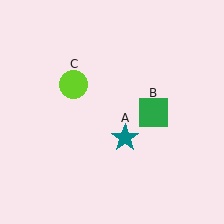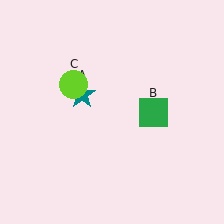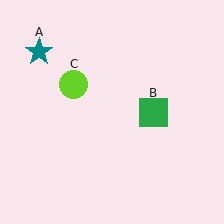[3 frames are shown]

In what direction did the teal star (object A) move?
The teal star (object A) moved up and to the left.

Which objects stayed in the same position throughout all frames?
Green square (object B) and lime circle (object C) remained stationary.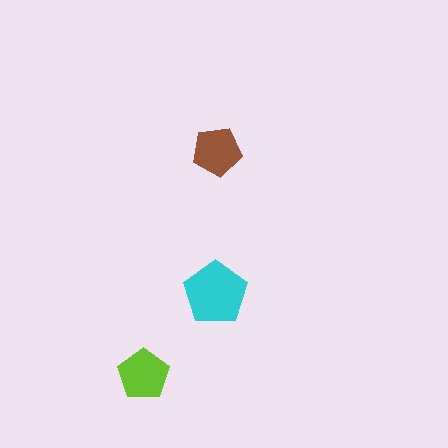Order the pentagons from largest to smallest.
the cyan one, the lime one, the brown one.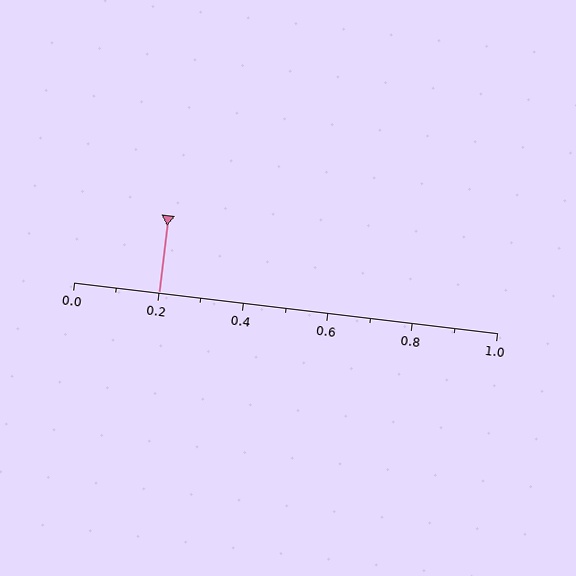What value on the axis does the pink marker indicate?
The marker indicates approximately 0.2.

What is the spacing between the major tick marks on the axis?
The major ticks are spaced 0.2 apart.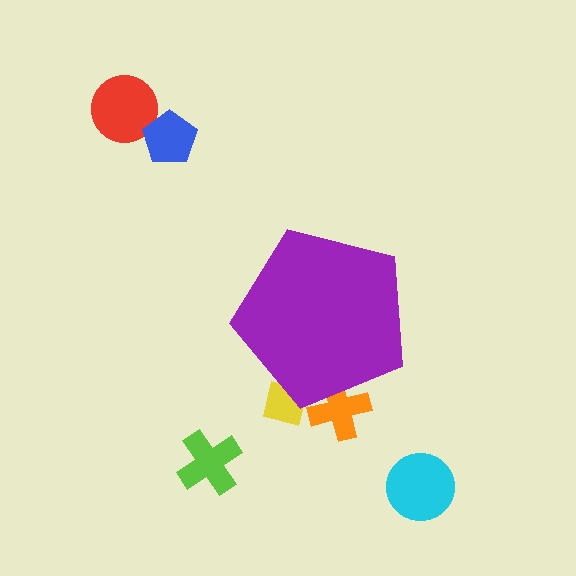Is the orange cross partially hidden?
Yes, the orange cross is partially hidden behind the purple pentagon.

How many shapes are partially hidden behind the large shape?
2 shapes are partially hidden.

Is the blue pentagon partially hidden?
No, the blue pentagon is fully visible.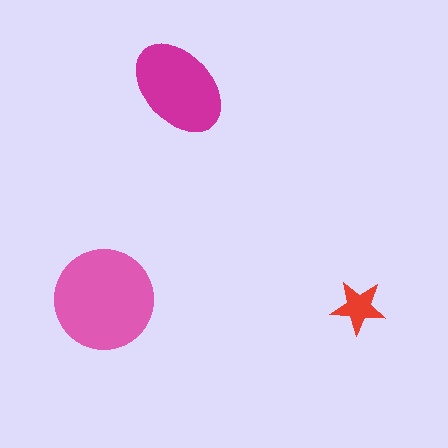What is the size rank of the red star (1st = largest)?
3rd.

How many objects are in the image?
There are 3 objects in the image.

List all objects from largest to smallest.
The pink circle, the magenta ellipse, the red star.